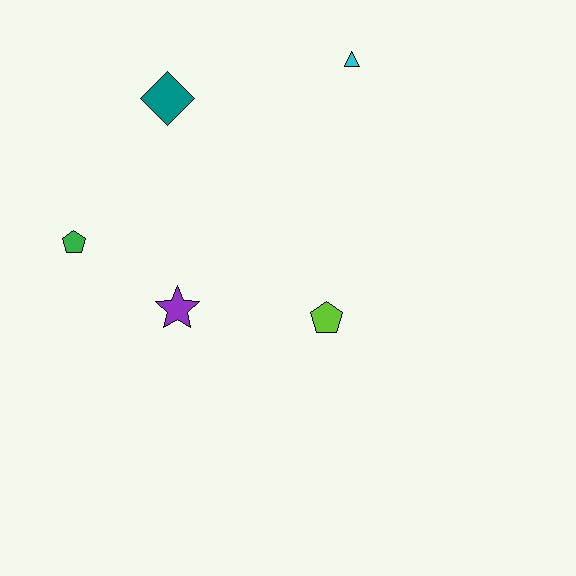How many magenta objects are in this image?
There are no magenta objects.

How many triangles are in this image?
There is 1 triangle.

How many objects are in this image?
There are 5 objects.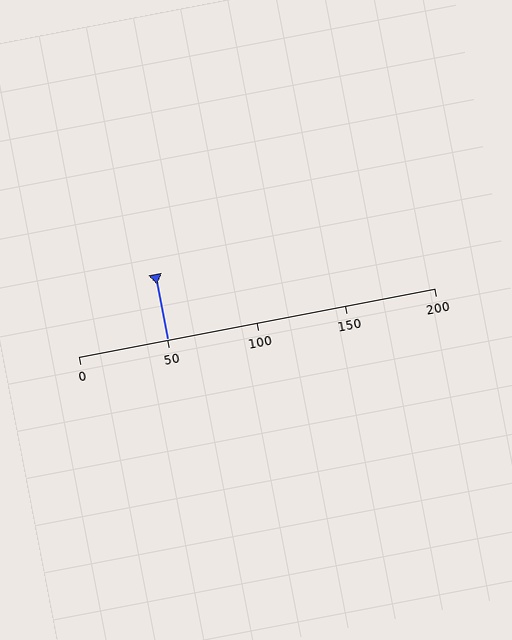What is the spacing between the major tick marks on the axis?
The major ticks are spaced 50 apart.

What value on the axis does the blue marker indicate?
The marker indicates approximately 50.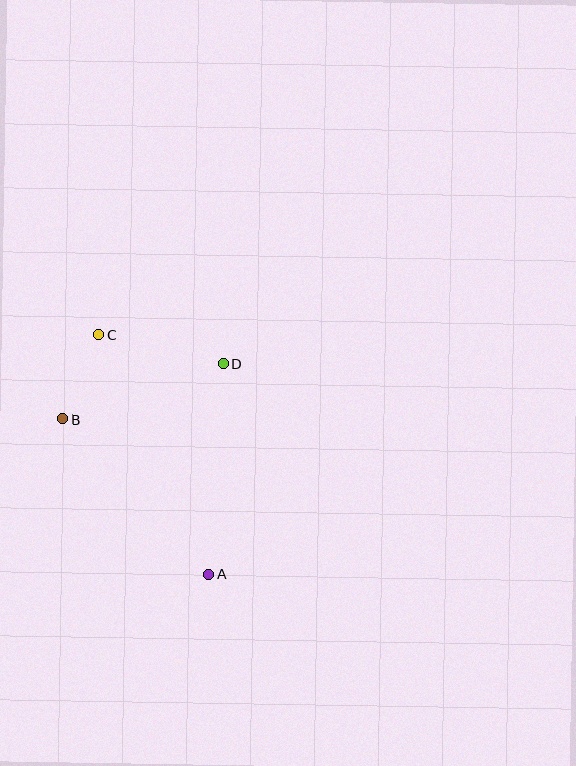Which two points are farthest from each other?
Points A and C are farthest from each other.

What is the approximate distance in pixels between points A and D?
The distance between A and D is approximately 211 pixels.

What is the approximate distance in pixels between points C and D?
The distance between C and D is approximately 129 pixels.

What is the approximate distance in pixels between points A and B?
The distance between A and B is approximately 212 pixels.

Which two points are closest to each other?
Points B and C are closest to each other.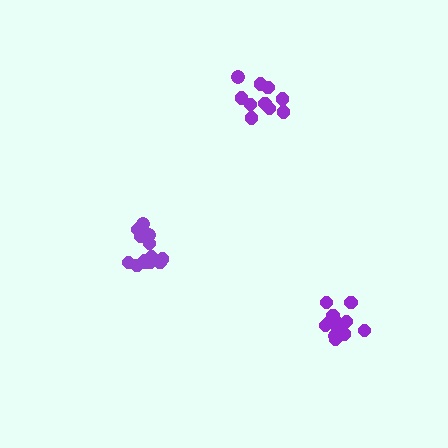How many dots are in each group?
Group 1: 10 dots, Group 2: 14 dots, Group 3: 14 dots (38 total).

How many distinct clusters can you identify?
There are 3 distinct clusters.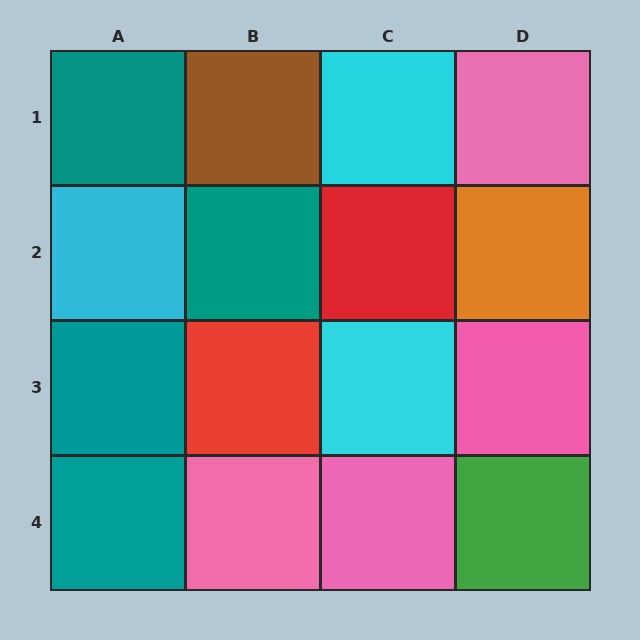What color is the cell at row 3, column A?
Teal.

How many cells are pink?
4 cells are pink.